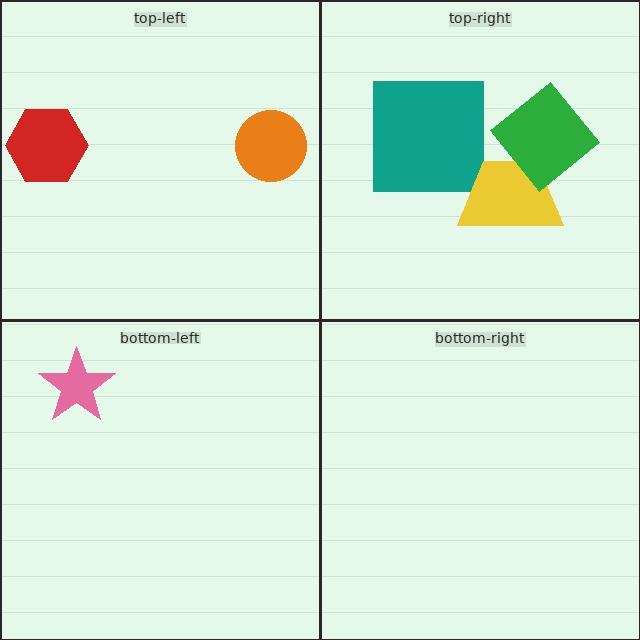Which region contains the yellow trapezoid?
The top-right region.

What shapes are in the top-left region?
The red hexagon, the orange circle.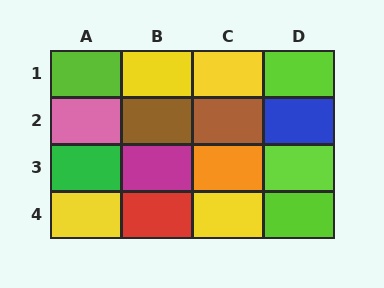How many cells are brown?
2 cells are brown.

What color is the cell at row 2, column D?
Blue.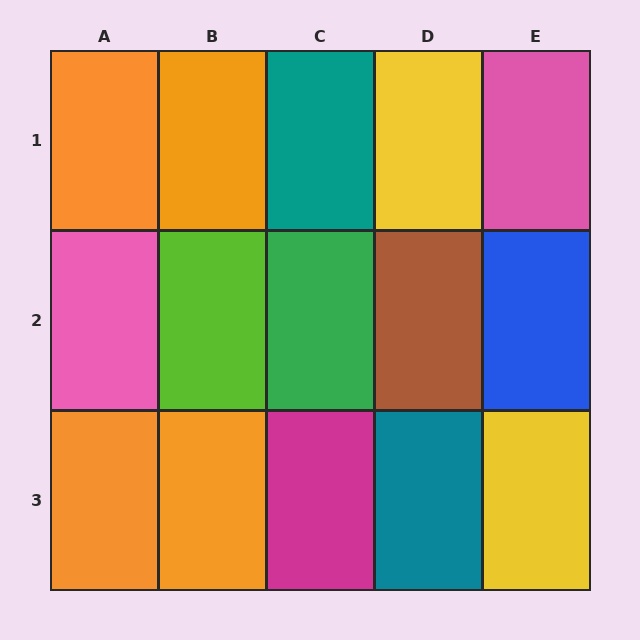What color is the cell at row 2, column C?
Green.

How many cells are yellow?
2 cells are yellow.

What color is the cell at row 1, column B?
Orange.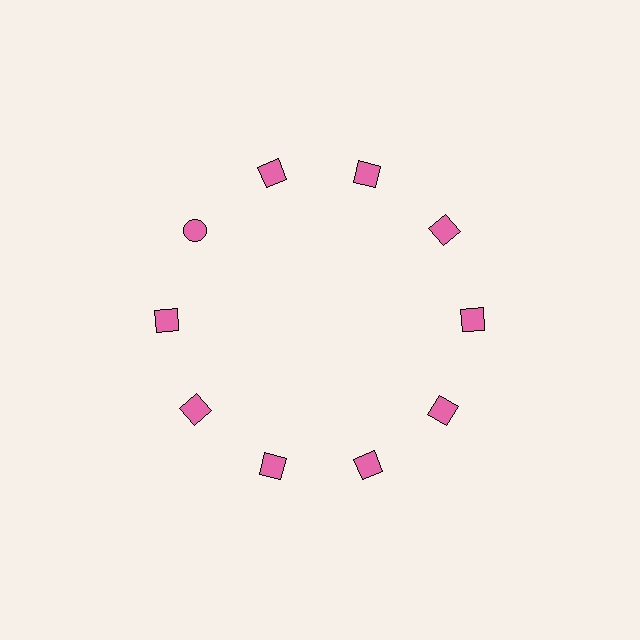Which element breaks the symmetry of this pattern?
The pink circle at roughly the 10 o'clock position breaks the symmetry. All other shapes are pink squares.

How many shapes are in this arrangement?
There are 10 shapes arranged in a ring pattern.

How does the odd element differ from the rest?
It has a different shape: circle instead of square.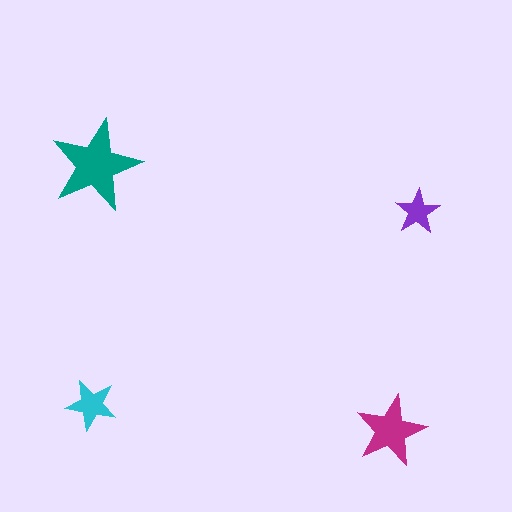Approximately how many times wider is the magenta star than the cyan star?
About 1.5 times wider.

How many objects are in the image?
There are 4 objects in the image.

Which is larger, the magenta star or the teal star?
The teal one.